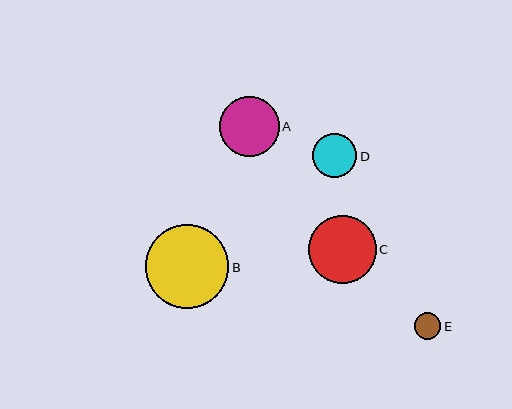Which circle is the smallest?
Circle E is the smallest with a size of approximately 27 pixels.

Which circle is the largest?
Circle B is the largest with a size of approximately 84 pixels.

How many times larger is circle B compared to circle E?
Circle B is approximately 3.1 times the size of circle E.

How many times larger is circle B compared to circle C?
Circle B is approximately 1.2 times the size of circle C.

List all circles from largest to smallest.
From largest to smallest: B, C, A, D, E.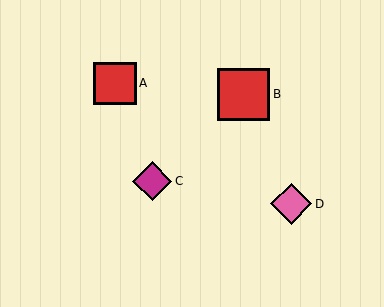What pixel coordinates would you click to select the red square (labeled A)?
Click at (115, 83) to select the red square A.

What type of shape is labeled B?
Shape B is a red square.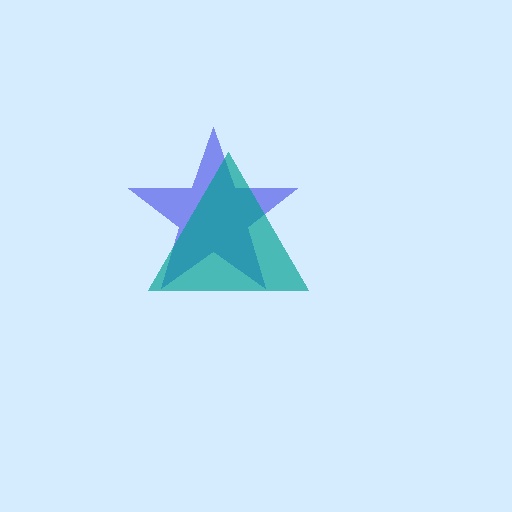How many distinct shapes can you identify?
There are 2 distinct shapes: a blue star, a teal triangle.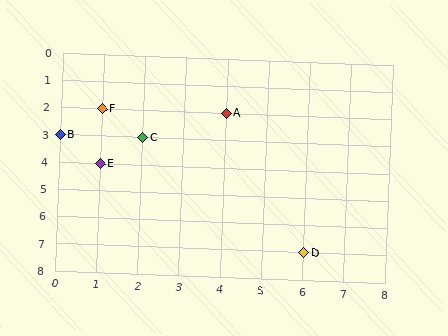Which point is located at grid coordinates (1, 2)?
Point F is at (1, 2).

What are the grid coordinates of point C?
Point C is at grid coordinates (2, 3).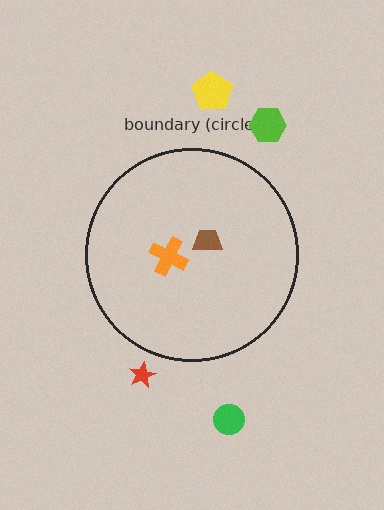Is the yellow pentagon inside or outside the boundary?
Outside.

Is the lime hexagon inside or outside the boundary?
Outside.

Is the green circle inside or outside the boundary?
Outside.